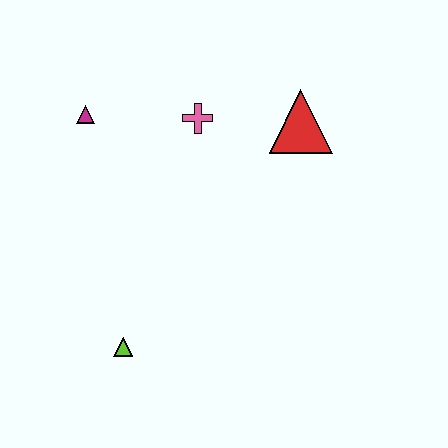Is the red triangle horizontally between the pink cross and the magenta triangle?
No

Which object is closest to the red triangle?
The pink cross is closest to the red triangle.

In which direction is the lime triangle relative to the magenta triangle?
The lime triangle is below the magenta triangle.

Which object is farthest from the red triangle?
The lime triangle is farthest from the red triangle.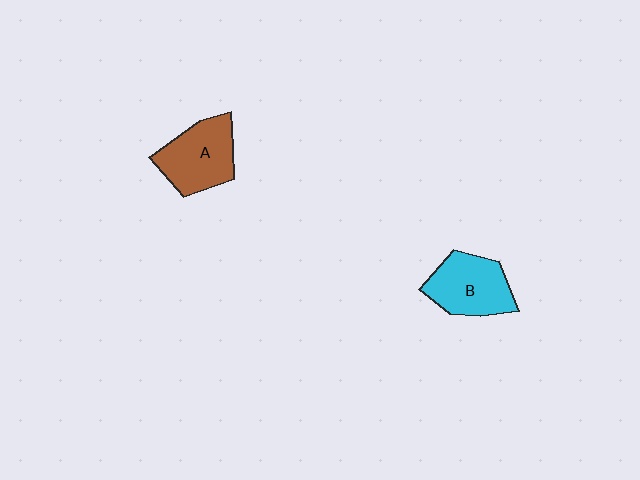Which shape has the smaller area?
Shape B (cyan).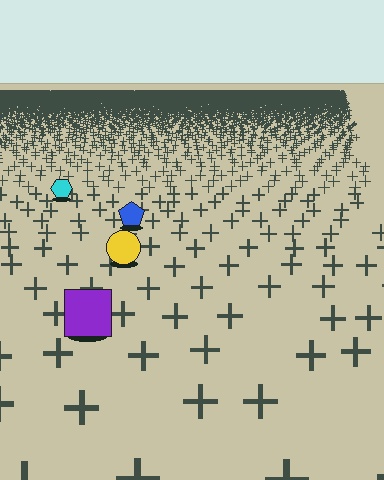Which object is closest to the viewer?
The purple square is closest. The texture marks near it are larger and more spread out.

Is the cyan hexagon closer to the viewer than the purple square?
No. The purple square is closer — you can tell from the texture gradient: the ground texture is coarser near it.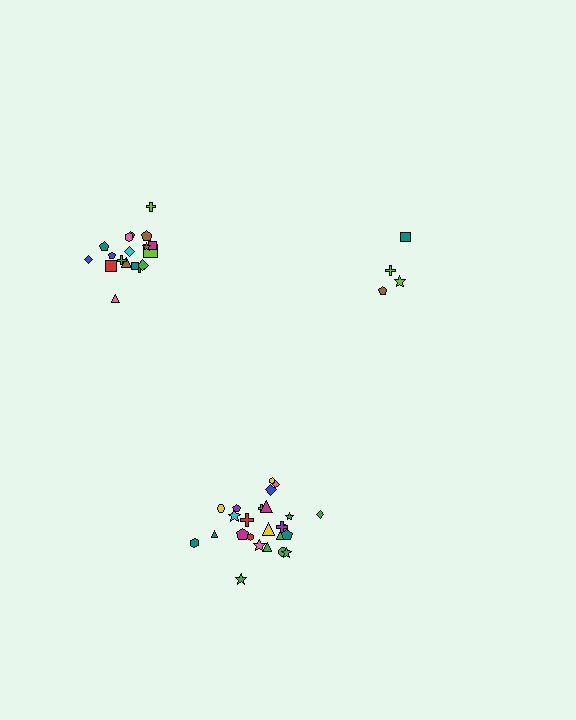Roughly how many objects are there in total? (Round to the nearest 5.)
Roughly 45 objects in total.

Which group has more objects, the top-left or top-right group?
The top-left group.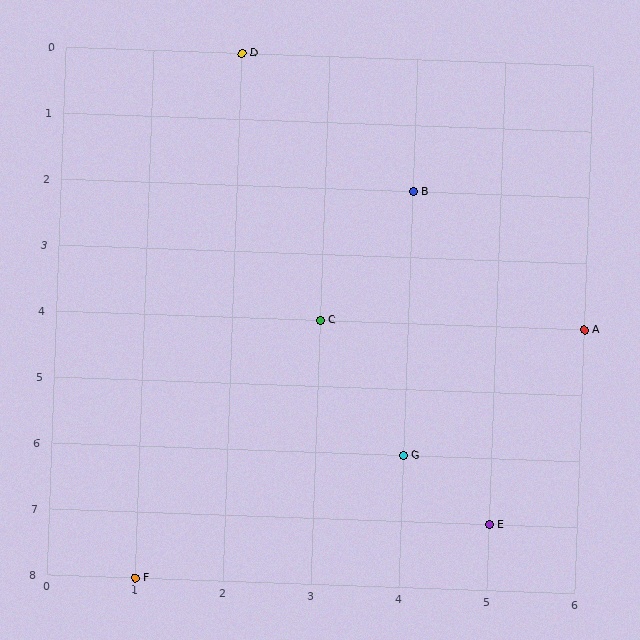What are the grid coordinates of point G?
Point G is at grid coordinates (4, 6).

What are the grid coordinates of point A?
Point A is at grid coordinates (6, 4).